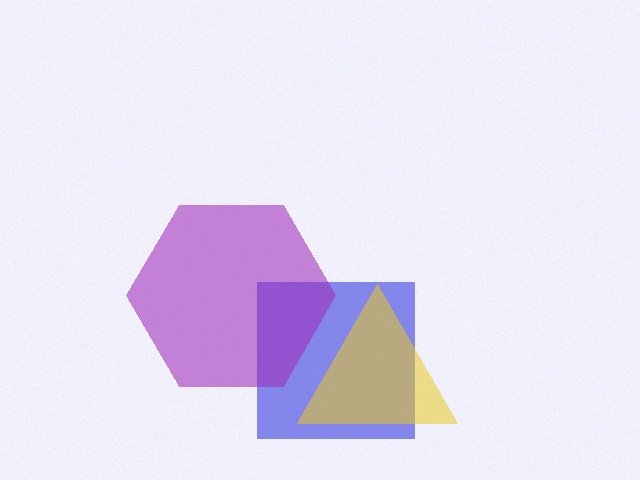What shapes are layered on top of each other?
The layered shapes are: a blue square, a purple hexagon, a yellow triangle.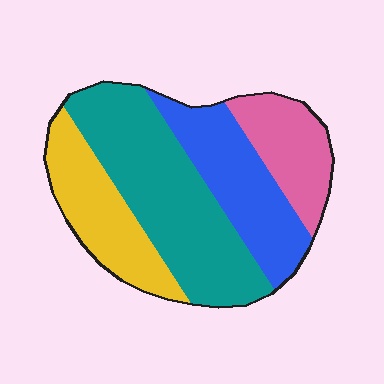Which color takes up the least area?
Pink, at roughly 15%.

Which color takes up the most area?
Teal, at roughly 40%.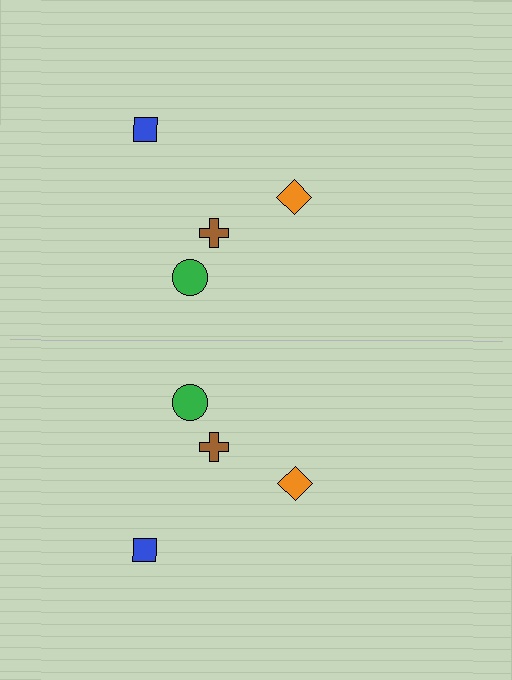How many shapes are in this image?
There are 8 shapes in this image.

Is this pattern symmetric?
Yes, this pattern has bilateral (reflection) symmetry.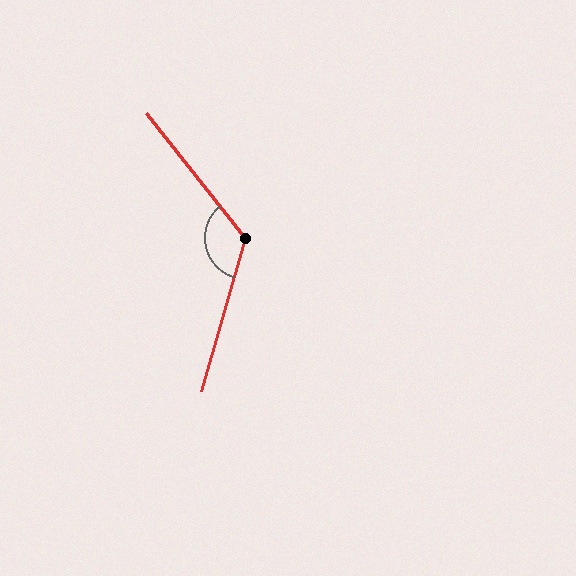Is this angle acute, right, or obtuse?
It is obtuse.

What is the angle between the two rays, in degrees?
Approximately 125 degrees.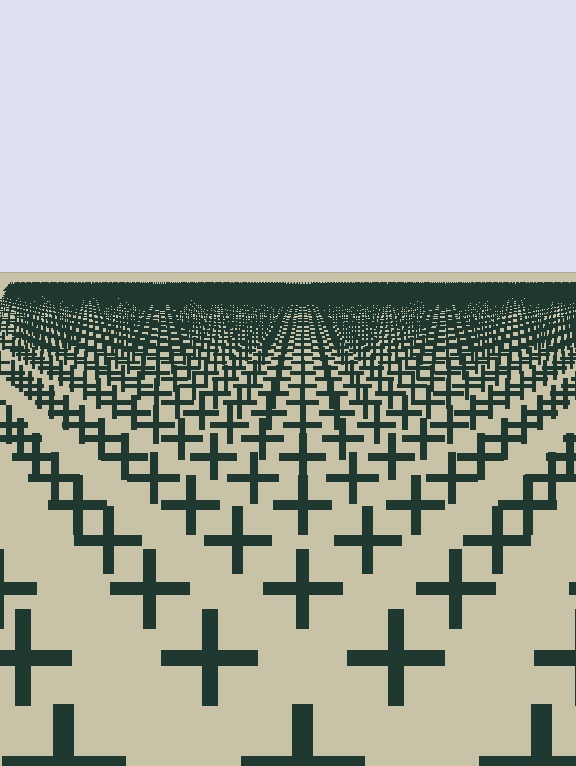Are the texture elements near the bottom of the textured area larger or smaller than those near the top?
Larger. Near the bottom, elements are closer to the viewer and appear at a bigger on-screen size.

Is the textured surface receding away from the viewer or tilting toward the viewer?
The surface is receding away from the viewer. Texture elements get smaller and denser toward the top.